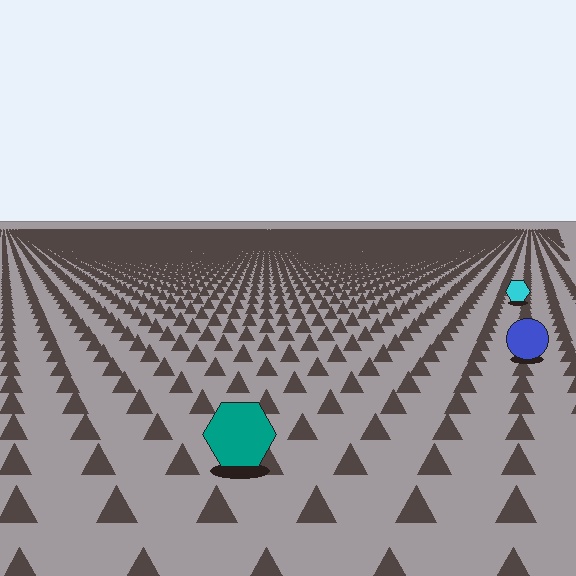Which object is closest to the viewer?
The teal hexagon is closest. The texture marks near it are larger and more spread out.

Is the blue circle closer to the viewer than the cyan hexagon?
Yes. The blue circle is closer — you can tell from the texture gradient: the ground texture is coarser near it.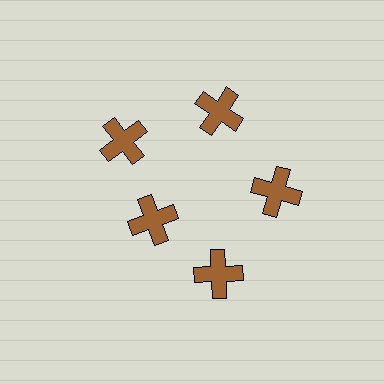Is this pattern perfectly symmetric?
No. The 5 brown crosses are arranged in a ring, but one element near the 8 o'clock position is pulled inward toward the center, breaking the 5-fold rotational symmetry.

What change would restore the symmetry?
The symmetry would be restored by moving it outward, back onto the ring so that all 5 crosses sit at equal angles and equal distance from the center.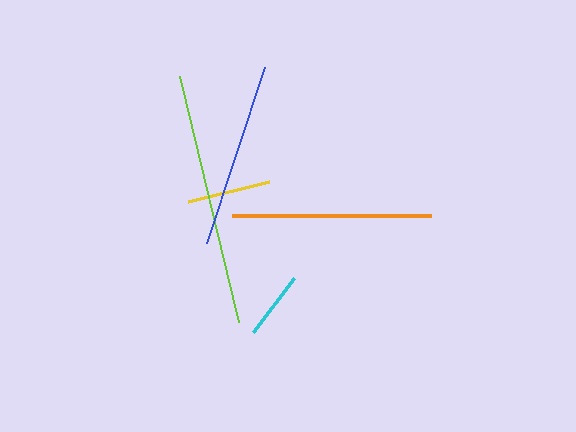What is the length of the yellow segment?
The yellow segment is approximately 83 pixels long.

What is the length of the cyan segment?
The cyan segment is approximately 68 pixels long.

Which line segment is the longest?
The lime line is the longest at approximately 253 pixels.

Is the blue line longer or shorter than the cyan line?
The blue line is longer than the cyan line.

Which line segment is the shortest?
The cyan line is the shortest at approximately 68 pixels.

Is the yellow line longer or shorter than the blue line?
The blue line is longer than the yellow line.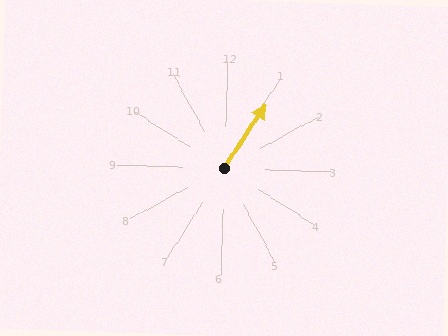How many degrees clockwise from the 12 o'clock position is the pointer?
Approximately 31 degrees.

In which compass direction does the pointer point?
Northeast.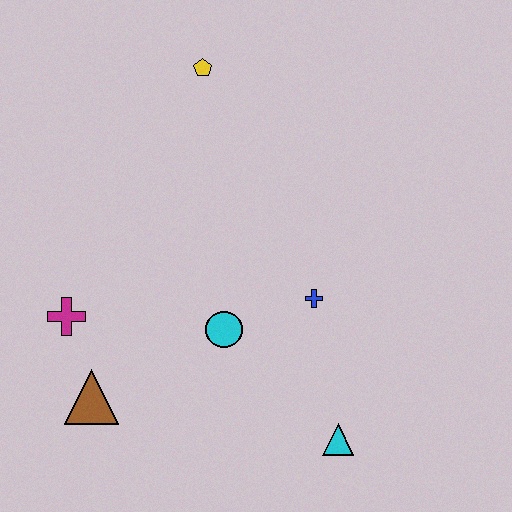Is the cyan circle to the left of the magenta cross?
No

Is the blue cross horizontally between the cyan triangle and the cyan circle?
Yes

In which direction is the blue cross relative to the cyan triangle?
The blue cross is above the cyan triangle.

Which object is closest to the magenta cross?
The brown triangle is closest to the magenta cross.